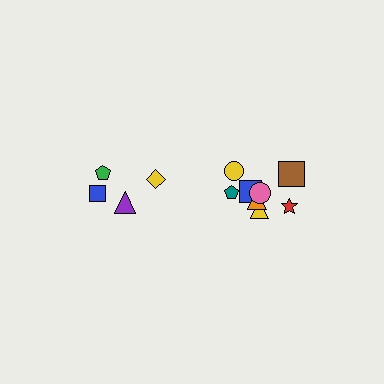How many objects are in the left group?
There are 4 objects.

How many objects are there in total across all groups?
There are 12 objects.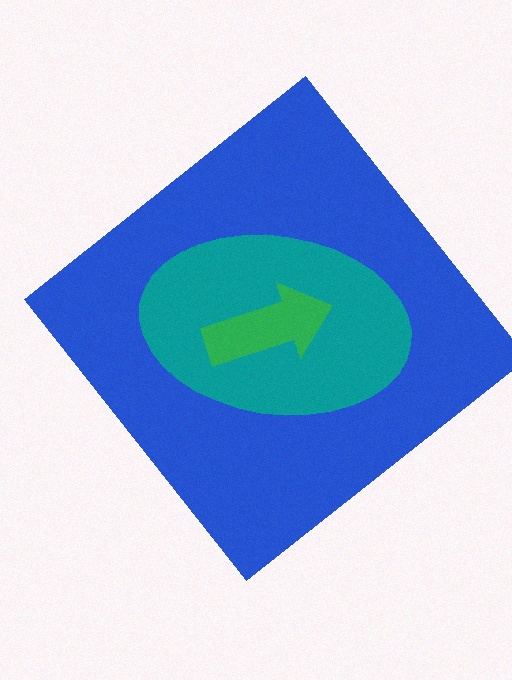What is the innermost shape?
The green arrow.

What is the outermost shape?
The blue diamond.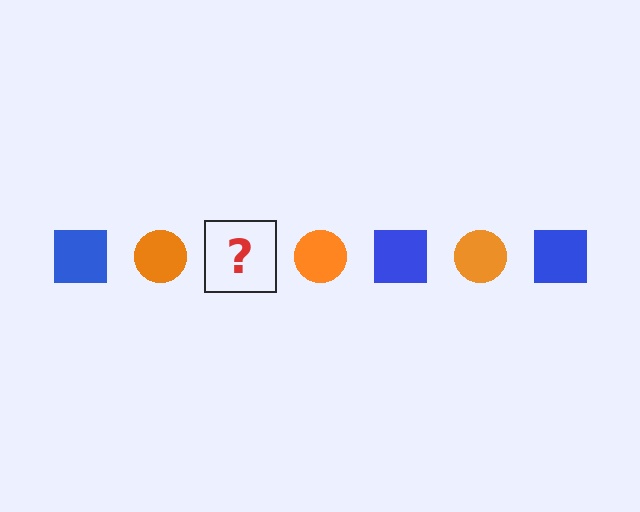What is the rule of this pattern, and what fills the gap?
The rule is that the pattern alternates between blue square and orange circle. The gap should be filled with a blue square.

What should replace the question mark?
The question mark should be replaced with a blue square.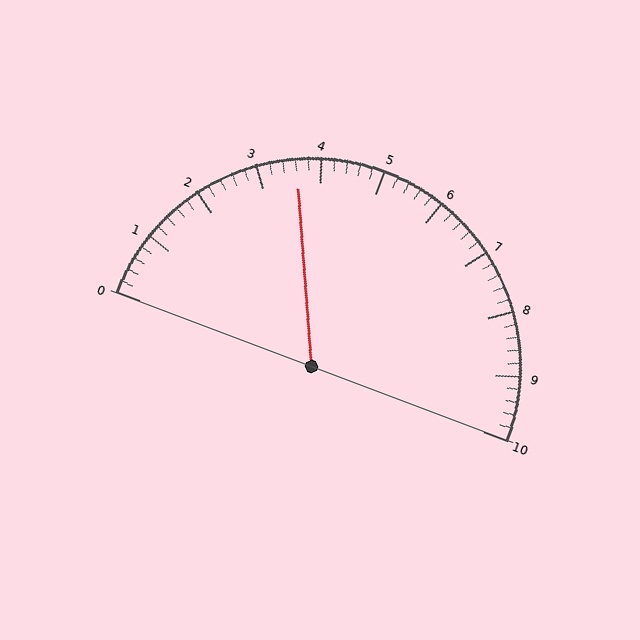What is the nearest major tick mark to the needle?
The nearest major tick mark is 4.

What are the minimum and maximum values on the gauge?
The gauge ranges from 0 to 10.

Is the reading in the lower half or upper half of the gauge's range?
The reading is in the lower half of the range (0 to 10).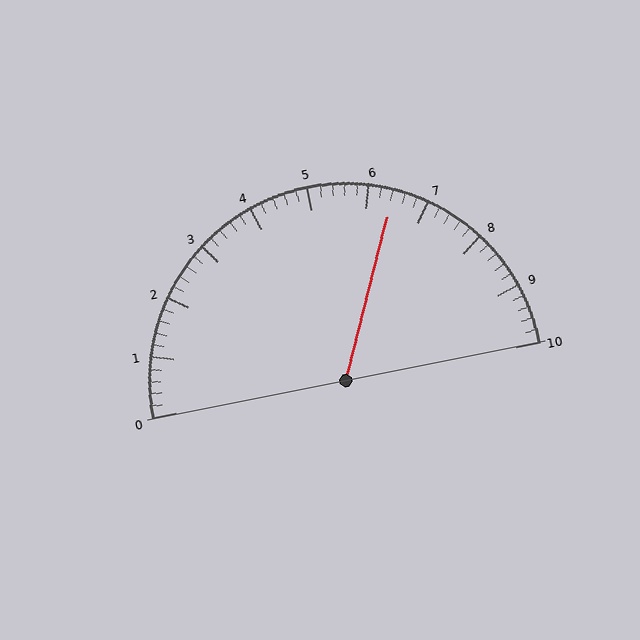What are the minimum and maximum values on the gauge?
The gauge ranges from 0 to 10.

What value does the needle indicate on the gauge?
The needle indicates approximately 6.4.